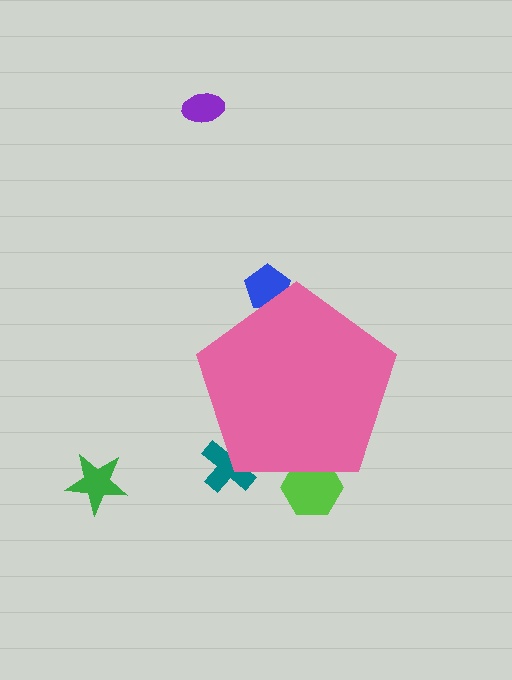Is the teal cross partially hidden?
Yes, the teal cross is partially hidden behind the pink pentagon.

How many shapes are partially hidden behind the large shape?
3 shapes are partially hidden.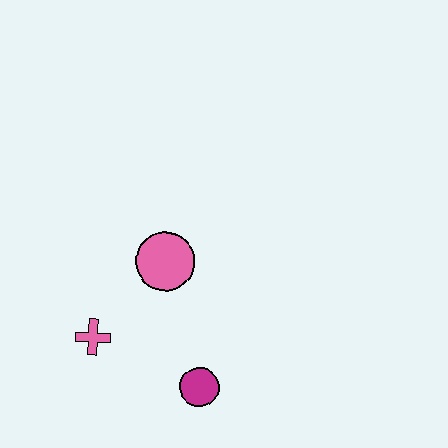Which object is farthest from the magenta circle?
The pink circle is farthest from the magenta circle.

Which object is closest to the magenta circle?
The pink cross is closest to the magenta circle.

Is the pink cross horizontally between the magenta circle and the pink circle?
No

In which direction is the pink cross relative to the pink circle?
The pink cross is below the pink circle.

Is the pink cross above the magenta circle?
Yes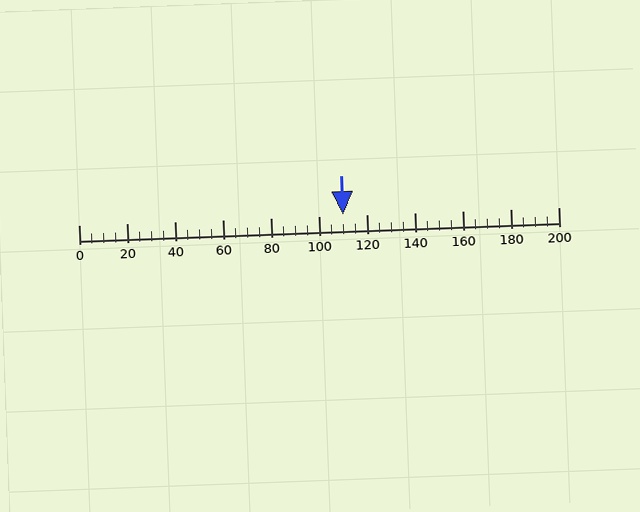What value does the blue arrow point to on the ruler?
The blue arrow points to approximately 110.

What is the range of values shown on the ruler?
The ruler shows values from 0 to 200.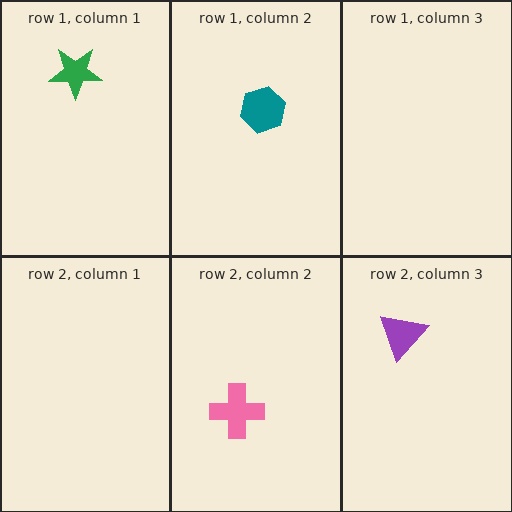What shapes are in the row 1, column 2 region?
The teal hexagon.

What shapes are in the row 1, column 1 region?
The green star.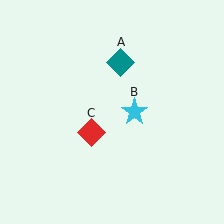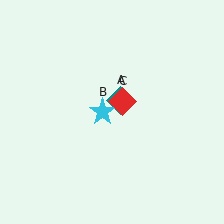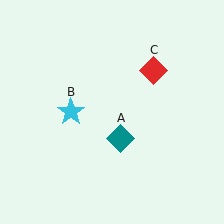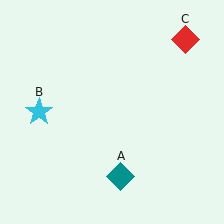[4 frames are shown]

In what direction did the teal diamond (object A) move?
The teal diamond (object A) moved down.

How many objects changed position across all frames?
3 objects changed position: teal diamond (object A), cyan star (object B), red diamond (object C).